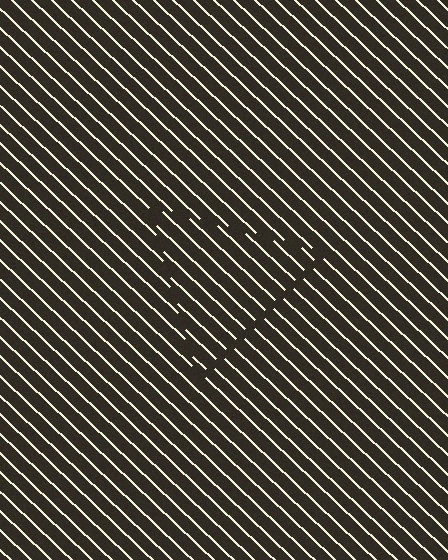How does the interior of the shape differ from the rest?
The interior of the shape contains the same grating, shifted by half a period — the contour is defined by the phase discontinuity where line-ends from the inner and outer gratings abut.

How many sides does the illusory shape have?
3 sides — the line-ends trace a triangle.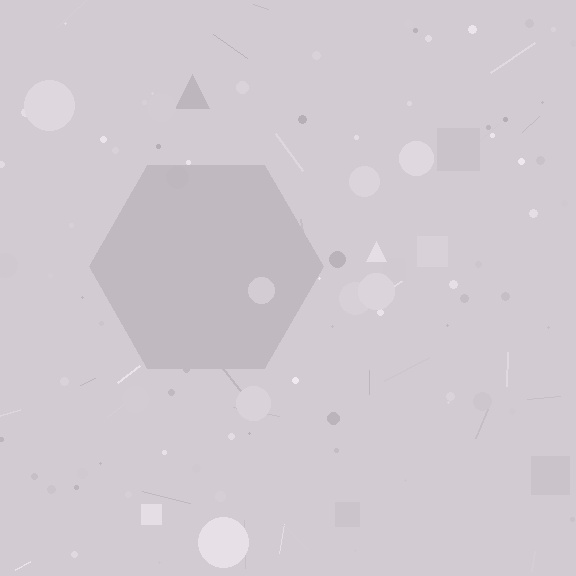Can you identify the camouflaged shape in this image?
The camouflaged shape is a hexagon.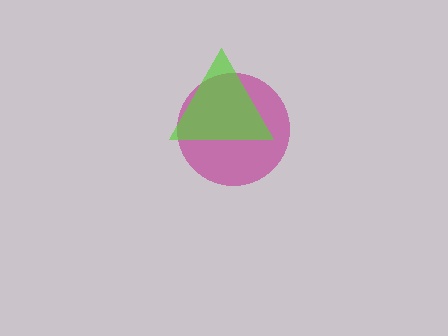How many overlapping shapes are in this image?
There are 2 overlapping shapes in the image.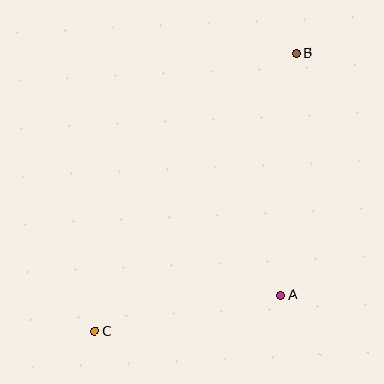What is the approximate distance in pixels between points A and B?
The distance between A and B is approximately 242 pixels.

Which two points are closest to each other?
Points A and C are closest to each other.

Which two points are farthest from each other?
Points B and C are farthest from each other.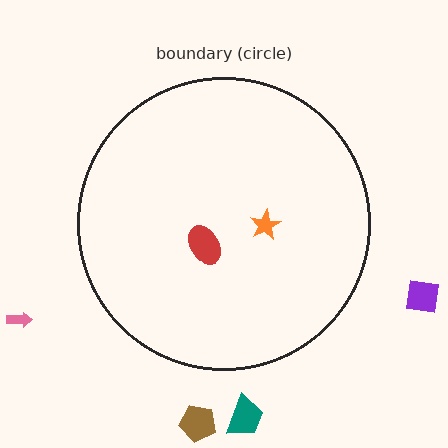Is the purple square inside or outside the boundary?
Outside.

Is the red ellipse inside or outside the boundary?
Inside.